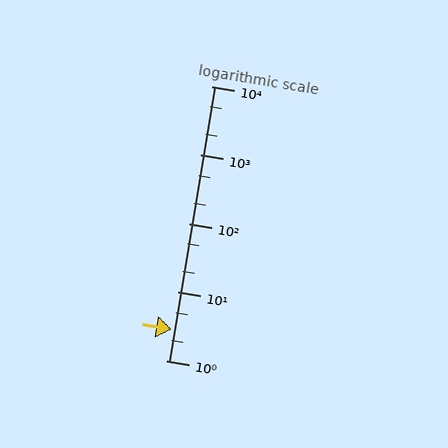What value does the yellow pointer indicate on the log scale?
The pointer indicates approximately 2.8.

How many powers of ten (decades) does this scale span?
The scale spans 4 decades, from 1 to 10000.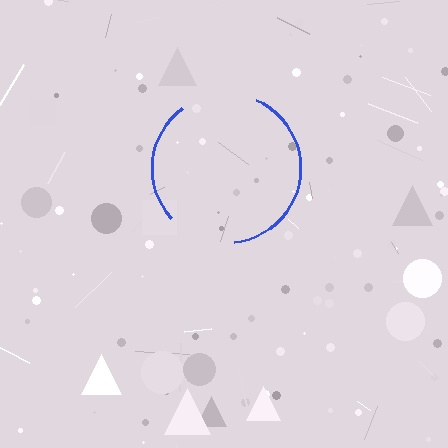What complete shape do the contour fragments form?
The contour fragments form a circle.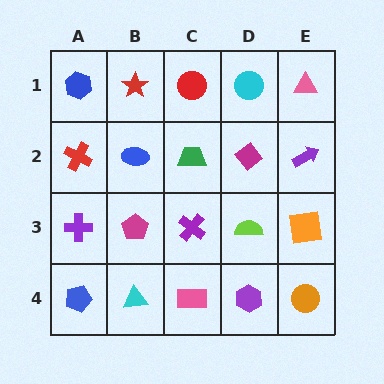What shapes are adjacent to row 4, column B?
A magenta pentagon (row 3, column B), a blue pentagon (row 4, column A), a pink rectangle (row 4, column C).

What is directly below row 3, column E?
An orange circle.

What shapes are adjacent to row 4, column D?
A lime semicircle (row 3, column D), a pink rectangle (row 4, column C), an orange circle (row 4, column E).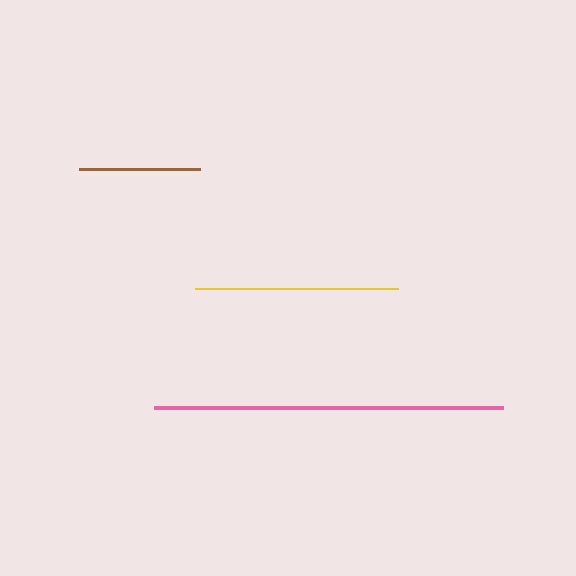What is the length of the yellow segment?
The yellow segment is approximately 204 pixels long.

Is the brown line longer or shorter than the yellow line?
The yellow line is longer than the brown line.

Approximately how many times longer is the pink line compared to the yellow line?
The pink line is approximately 1.7 times the length of the yellow line.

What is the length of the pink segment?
The pink segment is approximately 349 pixels long.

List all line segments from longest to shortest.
From longest to shortest: pink, yellow, brown.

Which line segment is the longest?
The pink line is the longest at approximately 349 pixels.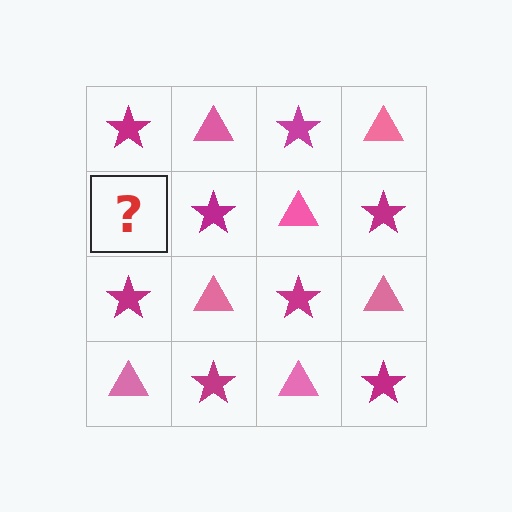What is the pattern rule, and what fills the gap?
The rule is that it alternates magenta star and pink triangle in a checkerboard pattern. The gap should be filled with a pink triangle.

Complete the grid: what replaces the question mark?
The question mark should be replaced with a pink triangle.